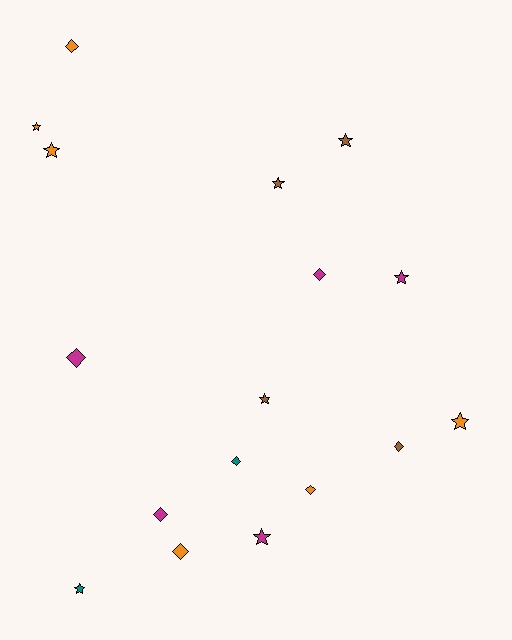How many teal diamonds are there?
There is 1 teal diamond.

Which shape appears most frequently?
Star, with 9 objects.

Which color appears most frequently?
Orange, with 6 objects.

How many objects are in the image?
There are 17 objects.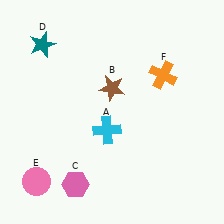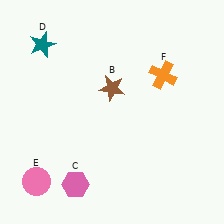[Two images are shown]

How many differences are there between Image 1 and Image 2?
There is 1 difference between the two images.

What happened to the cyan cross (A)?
The cyan cross (A) was removed in Image 2. It was in the bottom-left area of Image 1.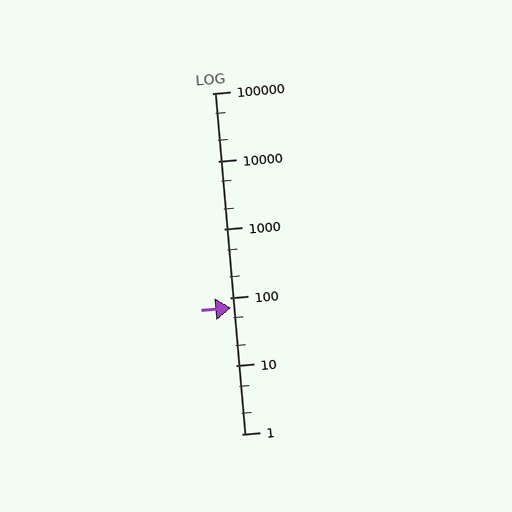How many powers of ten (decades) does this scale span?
The scale spans 5 decades, from 1 to 100000.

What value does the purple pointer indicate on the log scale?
The pointer indicates approximately 71.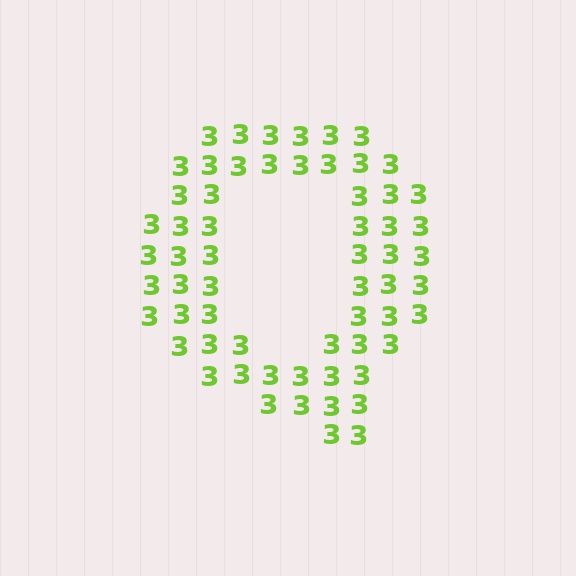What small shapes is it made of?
It is made of small digit 3's.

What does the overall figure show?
The overall figure shows the letter Q.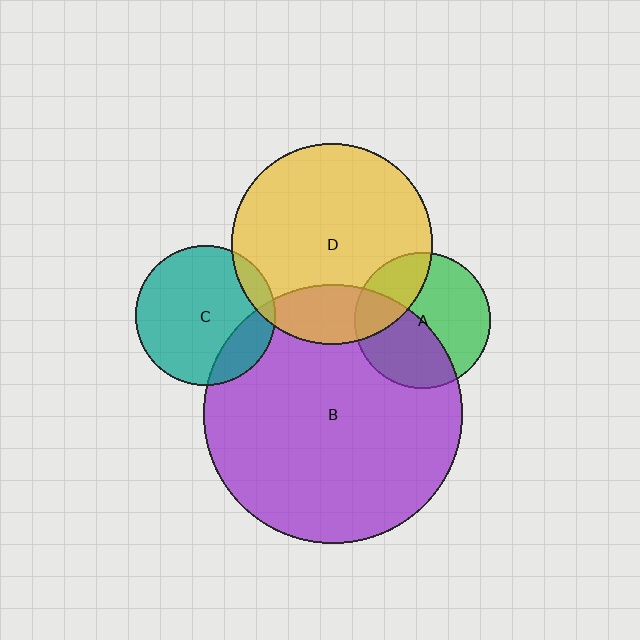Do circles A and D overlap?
Yes.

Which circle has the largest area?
Circle B (purple).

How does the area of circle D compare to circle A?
Approximately 2.2 times.